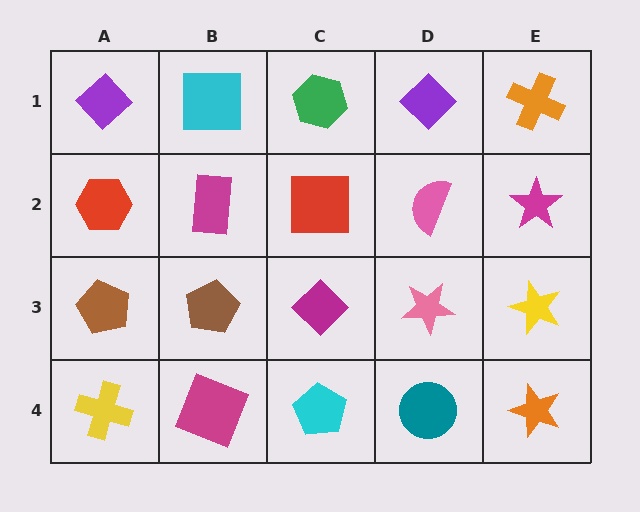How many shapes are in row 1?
5 shapes.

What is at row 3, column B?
A brown pentagon.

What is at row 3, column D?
A pink star.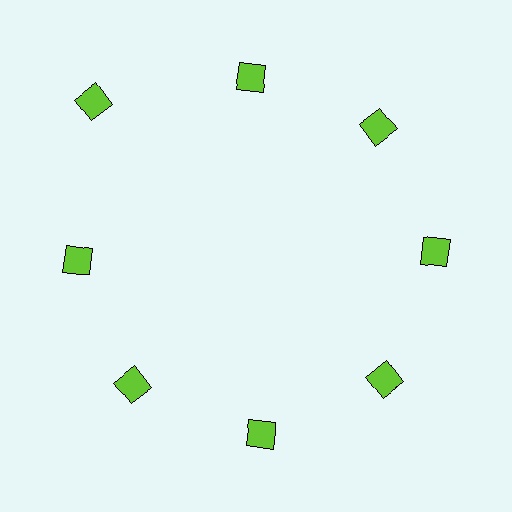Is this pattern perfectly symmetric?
No. The 8 lime squares are arranged in a ring, but one element near the 10 o'clock position is pushed outward from the center, breaking the 8-fold rotational symmetry.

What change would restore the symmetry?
The symmetry would be restored by moving it inward, back onto the ring so that all 8 squares sit at equal angles and equal distance from the center.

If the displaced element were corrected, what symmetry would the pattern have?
It would have 8-fold rotational symmetry — the pattern would map onto itself every 45 degrees.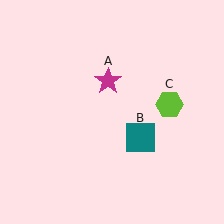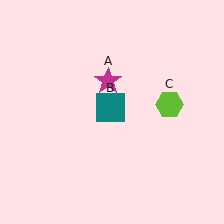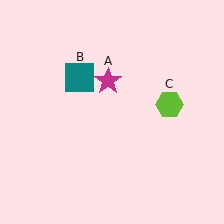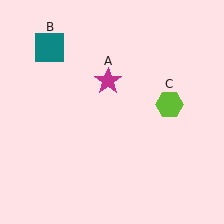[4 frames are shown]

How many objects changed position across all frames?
1 object changed position: teal square (object B).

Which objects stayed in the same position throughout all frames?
Magenta star (object A) and lime hexagon (object C) remained stationary.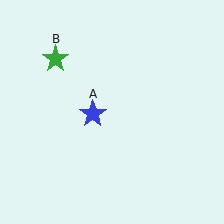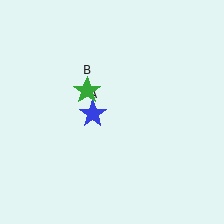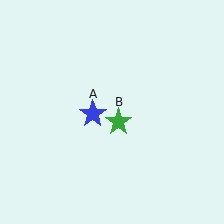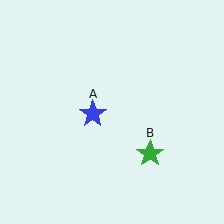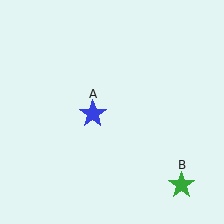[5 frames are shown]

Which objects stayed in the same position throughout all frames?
Blue star (object A) remained stationary.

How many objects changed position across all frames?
1 object changed position: green star (object B).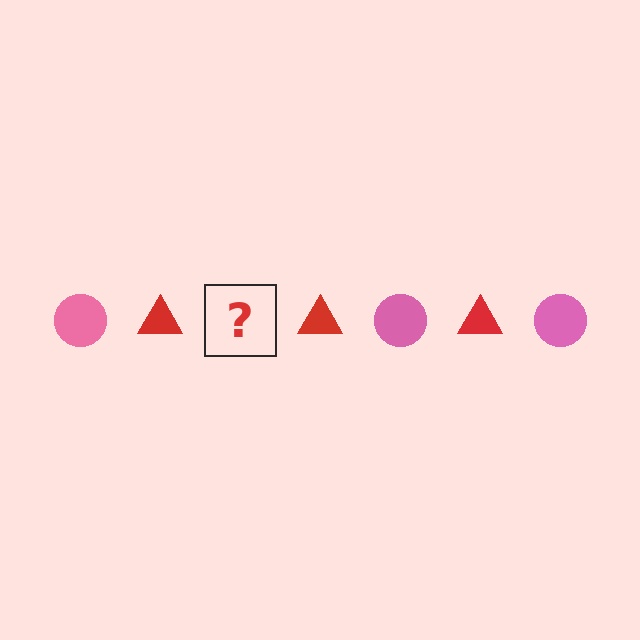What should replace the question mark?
The question mark should be replaced with a pink circle.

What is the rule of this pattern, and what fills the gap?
The rule is that the pattern alternates between pink circle and red triangle. The gap should be filled with a pink circle.